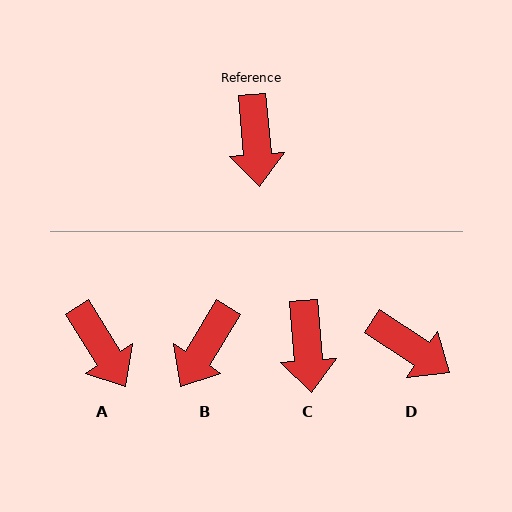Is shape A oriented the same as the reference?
No, it is off by about 27 degrees.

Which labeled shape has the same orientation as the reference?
C.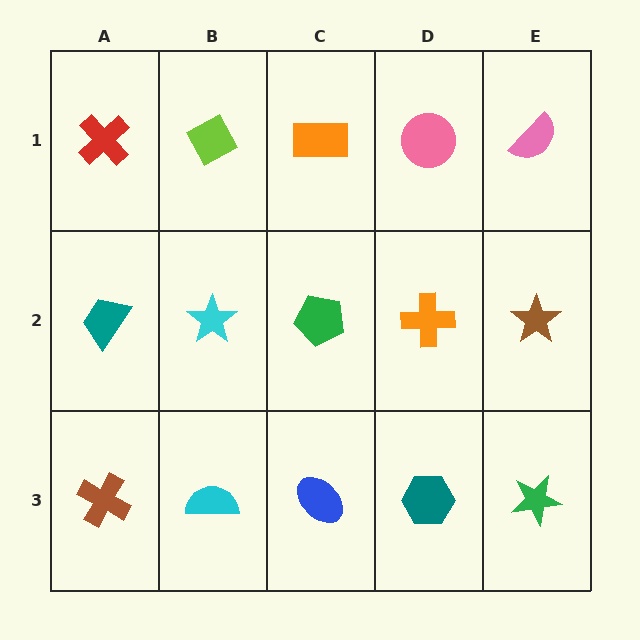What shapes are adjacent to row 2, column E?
A pink semicircle (row 1, column E), a green star (row 3, column E), an orange cross (row 2, column D).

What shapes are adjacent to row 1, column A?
A teal trapezoid (row 2, column A), a lime diamond (row 1, column B).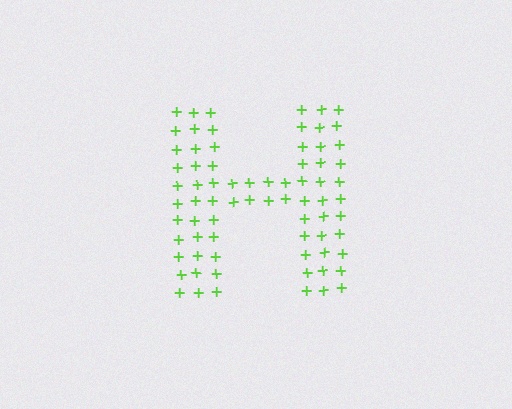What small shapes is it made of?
It is made of small plus signs.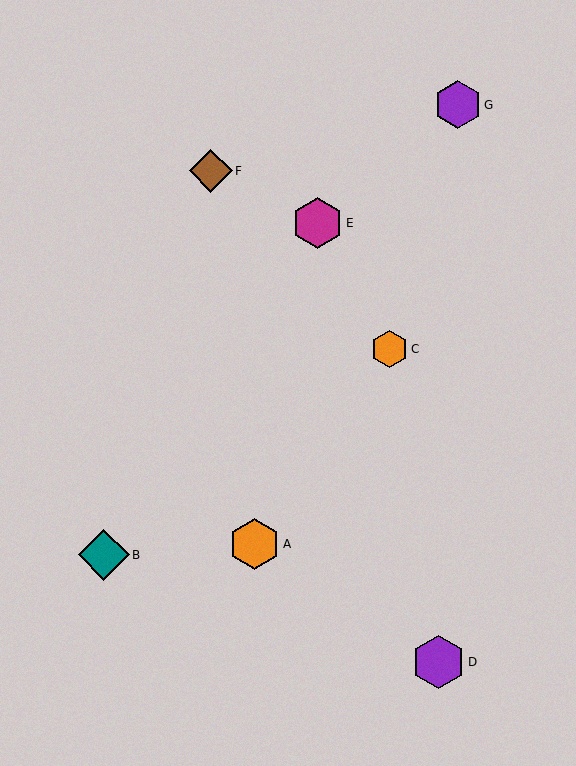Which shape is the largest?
The purple hexagon (labeled D) is the largest.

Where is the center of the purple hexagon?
The center of the purple hexagon is at (439, 662).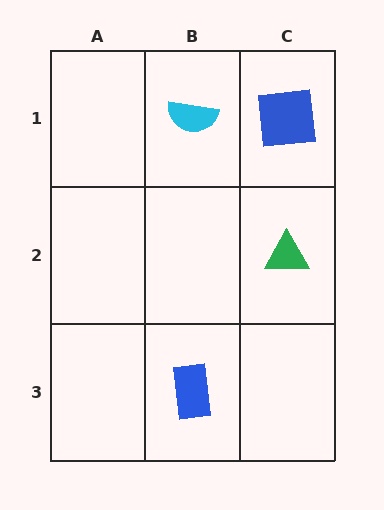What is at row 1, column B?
A cyan semicircle.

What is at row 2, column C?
A green triangle.